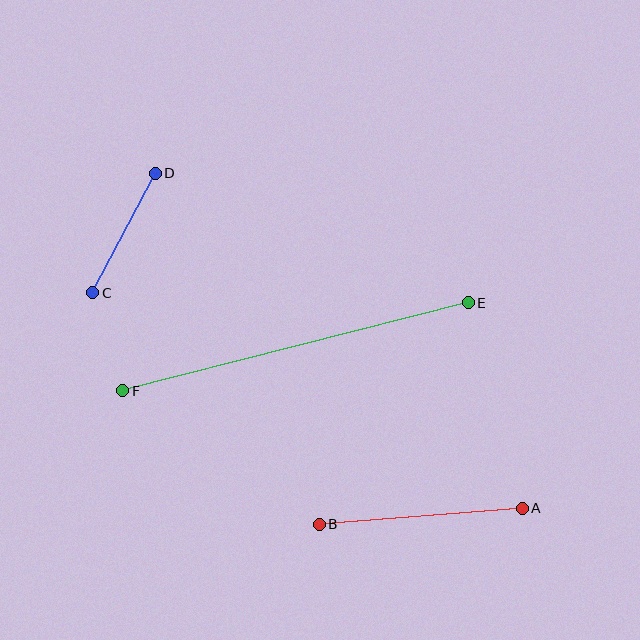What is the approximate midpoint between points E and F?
The midpoint is at approximately (295, 347) pixels.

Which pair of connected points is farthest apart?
Points E and F are farthest apart.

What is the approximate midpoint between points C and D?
The midpoint is at approximately (124, 233) pixels.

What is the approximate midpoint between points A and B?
The midpoint is at approximately (421, 516) pixels.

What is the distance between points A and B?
The distance is approximately 204 pixels.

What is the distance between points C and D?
The distance is approximately 135 pixels.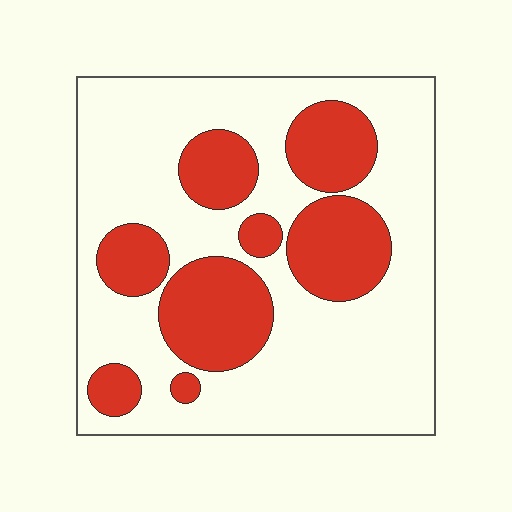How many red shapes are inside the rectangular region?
8.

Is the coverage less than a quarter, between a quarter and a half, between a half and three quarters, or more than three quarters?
Between a quarter and a half.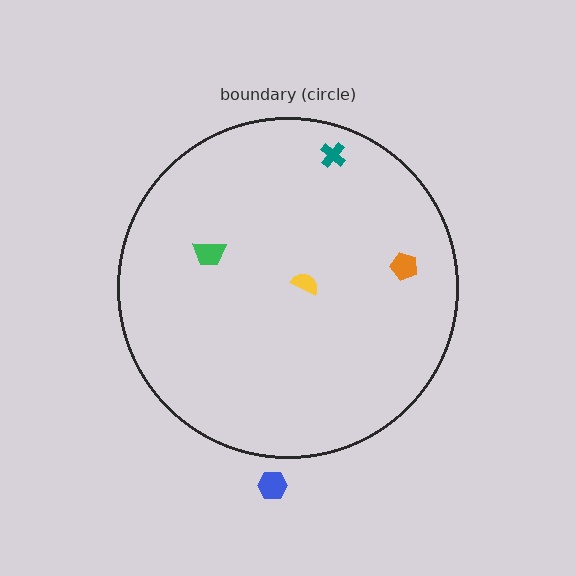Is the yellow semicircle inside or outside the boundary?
Inside.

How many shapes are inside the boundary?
4 inside, 1 outside.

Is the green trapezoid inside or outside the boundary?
Inside.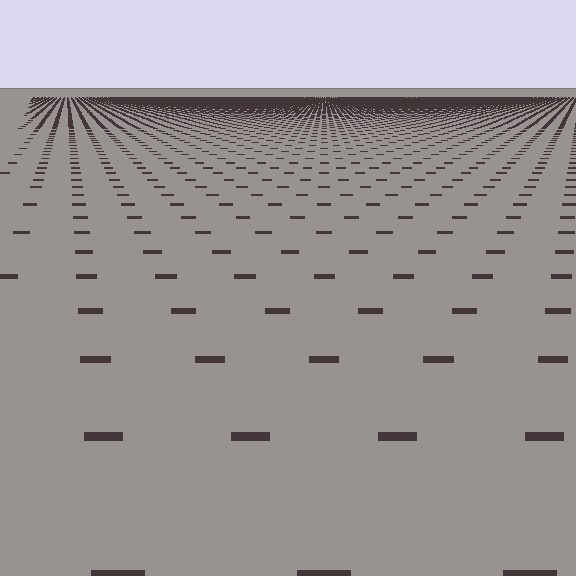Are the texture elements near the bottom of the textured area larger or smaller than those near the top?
Larger. Near the bottom, elements are closer to the viewer and appear at a bigger on-screen size.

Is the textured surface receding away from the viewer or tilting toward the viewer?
The surface is receding away from the viewer. Texture elements get smaller and denser toward the top.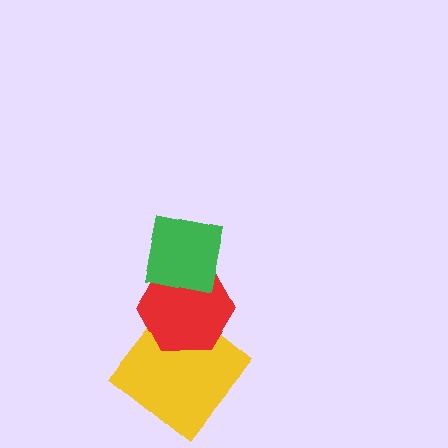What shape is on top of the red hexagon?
The green square is on top of the red hexagon.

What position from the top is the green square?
The green square is 1st from the top.